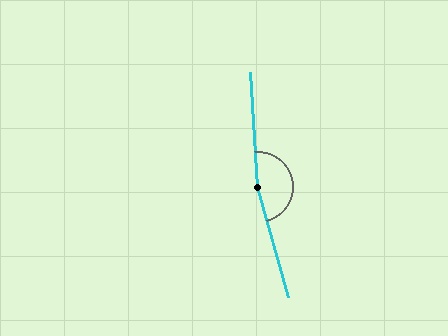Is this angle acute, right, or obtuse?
It is obtuse.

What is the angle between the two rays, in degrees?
Approximately 168 degrees.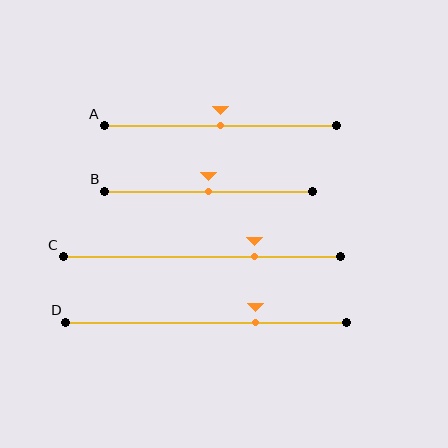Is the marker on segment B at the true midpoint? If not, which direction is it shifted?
Yes, the marker on segment B is at the true midpoint.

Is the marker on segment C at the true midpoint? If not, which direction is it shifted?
No, the marker on segment C is shifted to the right by about 19% of the segment length.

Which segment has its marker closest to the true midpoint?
Segment A has its marker closest to the true midpoint.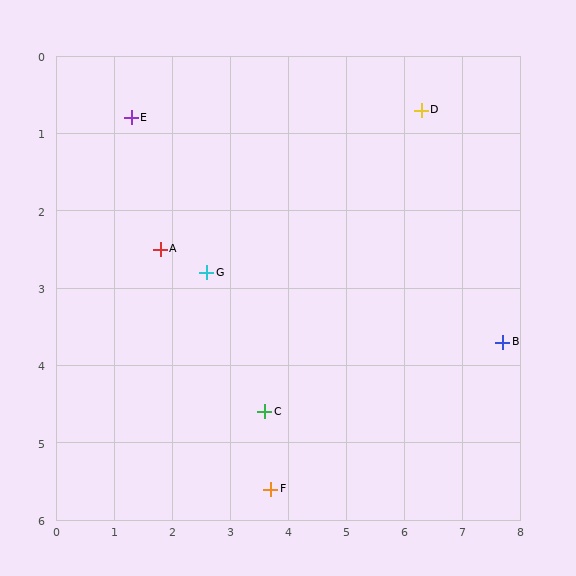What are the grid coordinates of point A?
Point A is at approximately (1.8, 2.5).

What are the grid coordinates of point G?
Point G is at approximately (2.6, 2.8).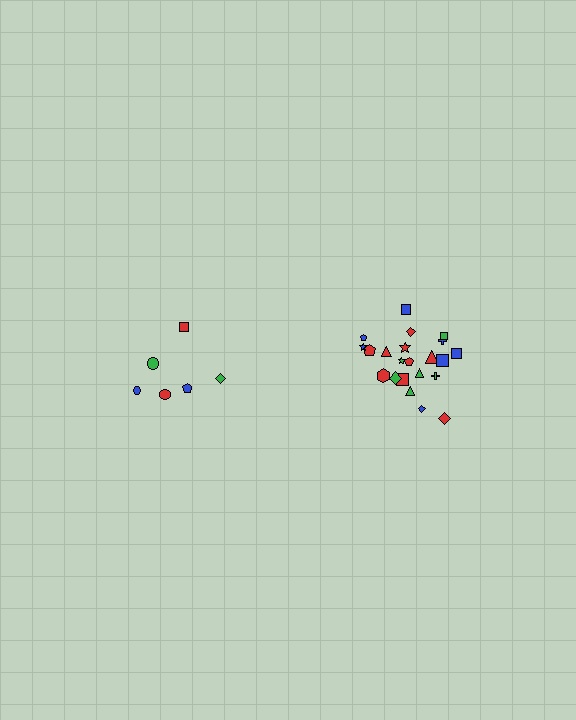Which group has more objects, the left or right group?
The right group.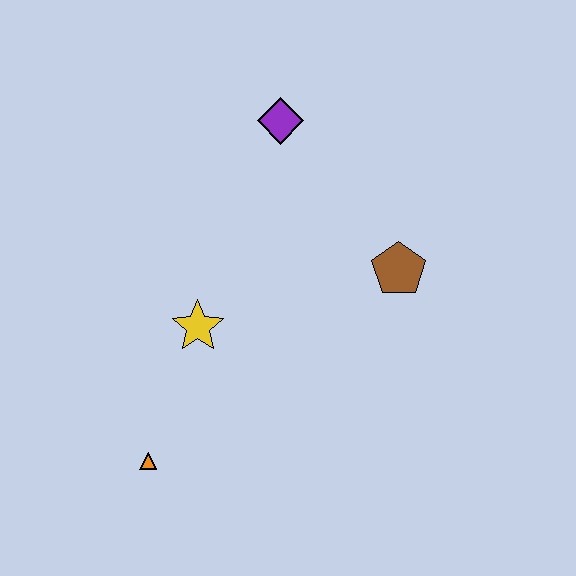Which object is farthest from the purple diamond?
The orange triangle is farthest from the purple diamond.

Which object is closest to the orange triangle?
The yellow star is closest to the orange triangle.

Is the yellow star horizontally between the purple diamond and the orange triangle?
Yes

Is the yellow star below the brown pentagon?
Yes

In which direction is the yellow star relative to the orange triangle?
The yellow star is above the orange triangle.